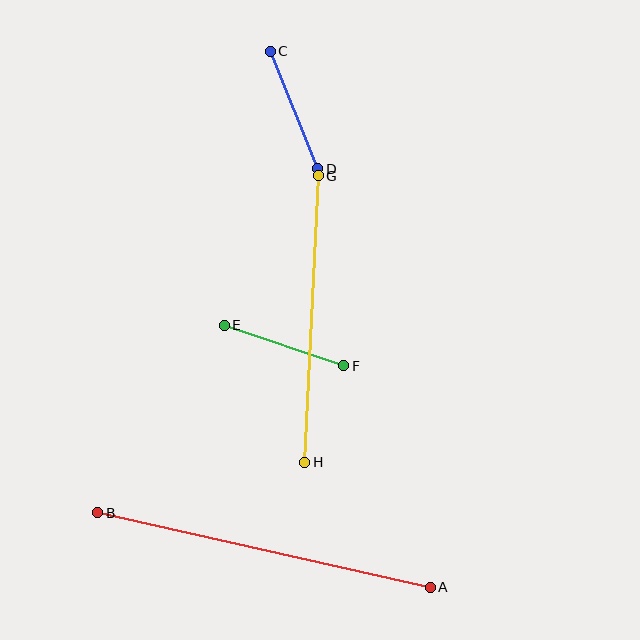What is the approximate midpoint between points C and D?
The midpoint is at approximately (294, 110) pixels.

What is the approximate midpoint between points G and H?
The midpoint is at approximately (311, 319) pixels.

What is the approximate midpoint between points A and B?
The midpoint is at approximately (264, 550) pixels.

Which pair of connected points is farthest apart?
Points A and B are farthest apart.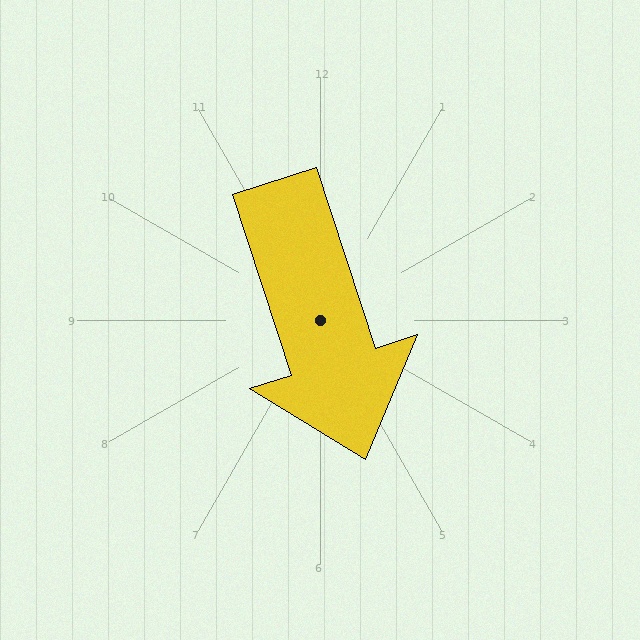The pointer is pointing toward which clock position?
Roughly 5 o'clock.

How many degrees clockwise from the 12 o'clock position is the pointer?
Approximately 162 degrees.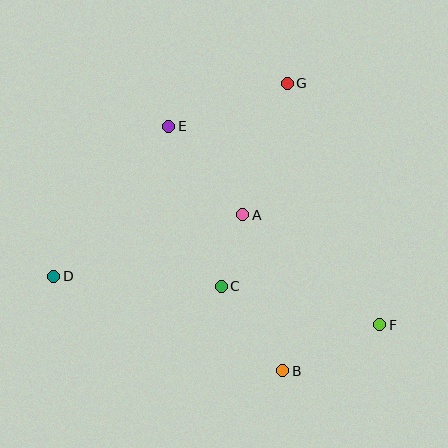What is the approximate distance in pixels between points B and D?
The distance between B and D is approximately 248 pixels.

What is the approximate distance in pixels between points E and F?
The distance between E and F is approximately 290 pixels.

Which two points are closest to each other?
Points A and C are closest to each other.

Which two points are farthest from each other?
Points D and F are farthest from each other.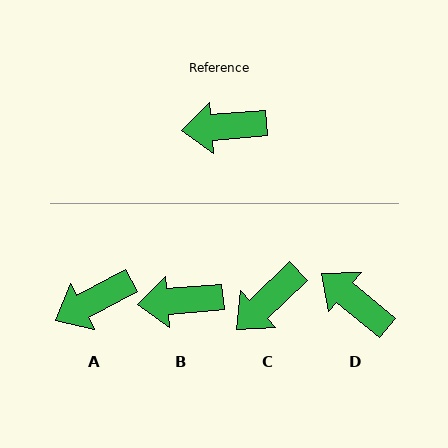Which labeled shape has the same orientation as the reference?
B.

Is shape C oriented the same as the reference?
No, it is off by about 39 degrees.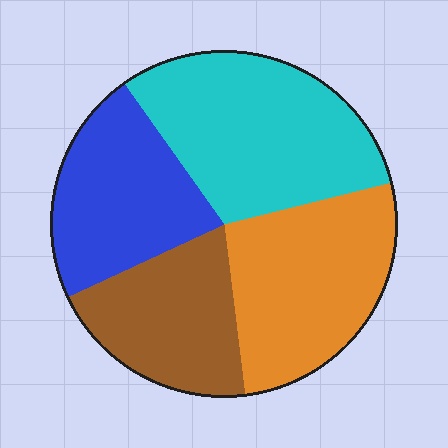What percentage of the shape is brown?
Brown takes up about one fifth (1/5) of the shape.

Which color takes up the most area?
Cyan, at roughly 30%.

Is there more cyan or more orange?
Cyan.